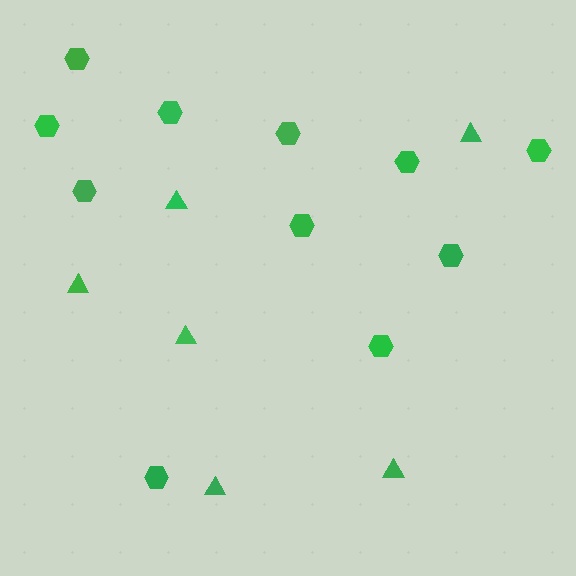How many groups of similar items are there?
There are 2 groups: one group of triangles (6) and one group of hexagons (11).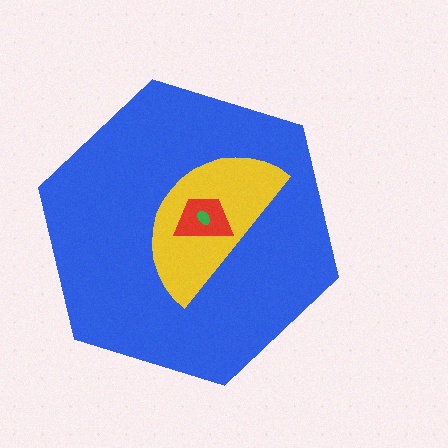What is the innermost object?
The green ellipse.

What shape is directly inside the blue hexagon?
The yellow semicircle.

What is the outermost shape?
The blue hexagon.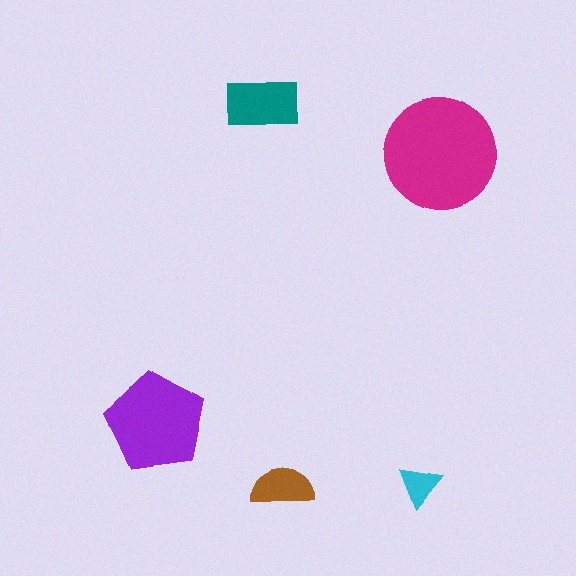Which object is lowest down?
The cyan triangle is bottommost.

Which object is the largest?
The magenta circle.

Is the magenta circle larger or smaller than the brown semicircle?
Larger.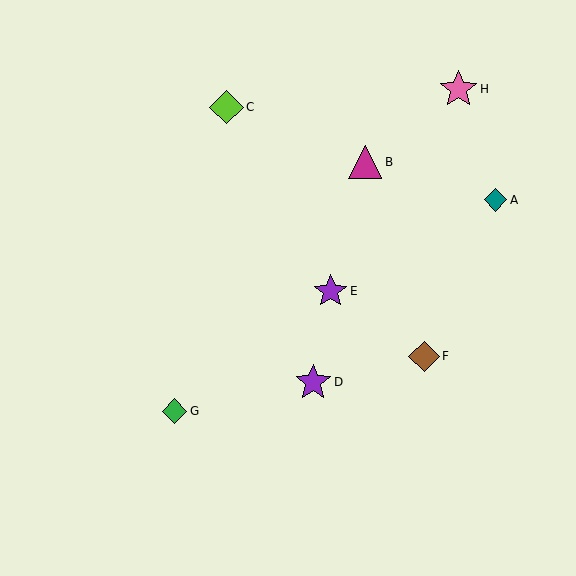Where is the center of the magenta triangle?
The center of the magenta triangle is at (365, 162).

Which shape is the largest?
The pink star (labeled H) is the largest.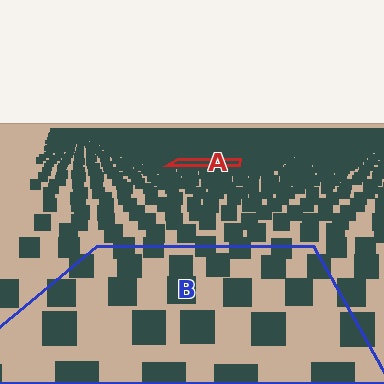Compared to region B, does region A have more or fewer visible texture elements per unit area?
Region A has more texture elements per unit area — they are packed more densely because it is farther away.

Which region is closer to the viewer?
Region B is closer. The texture elements there are larger and more spread out.